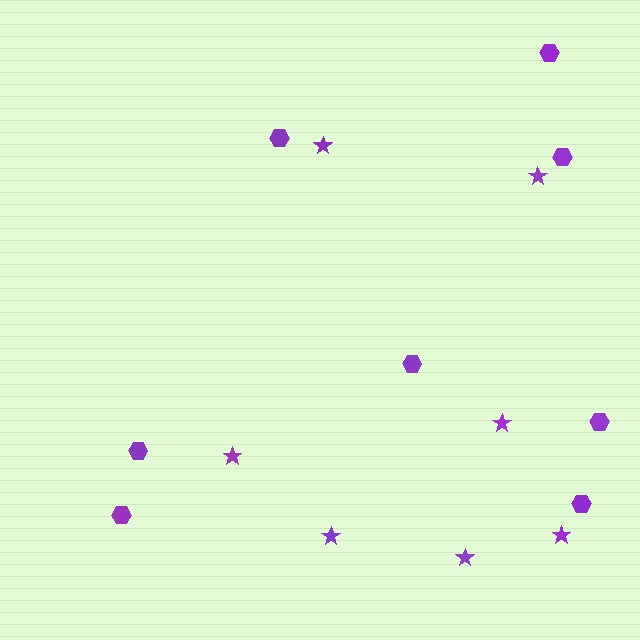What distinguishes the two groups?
There are 2 groups: one group of stars (7) and one group of hexagons (8).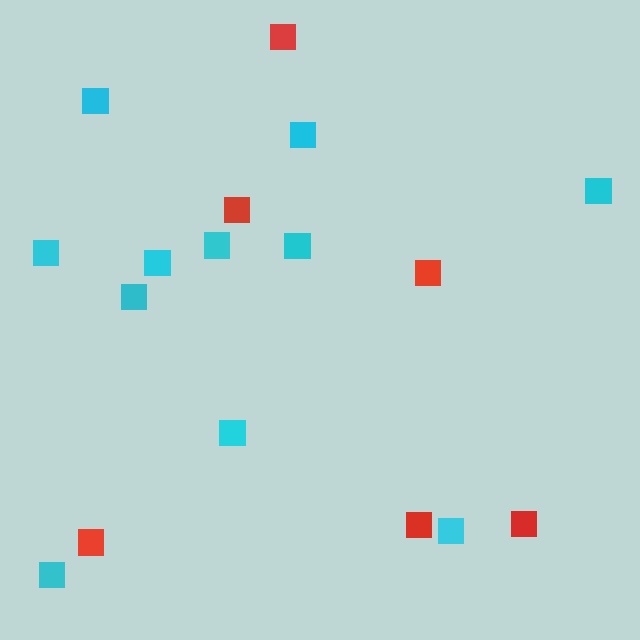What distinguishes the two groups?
There are 2 groups: one group of red squares (6) and one group of cyan squares (11).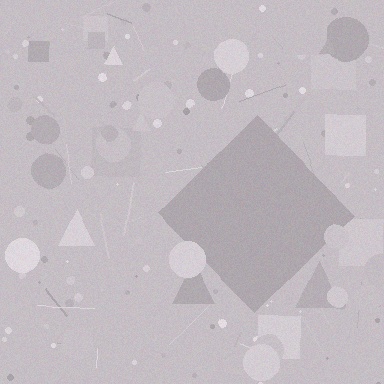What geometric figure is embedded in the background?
A diamond is embedded in the background.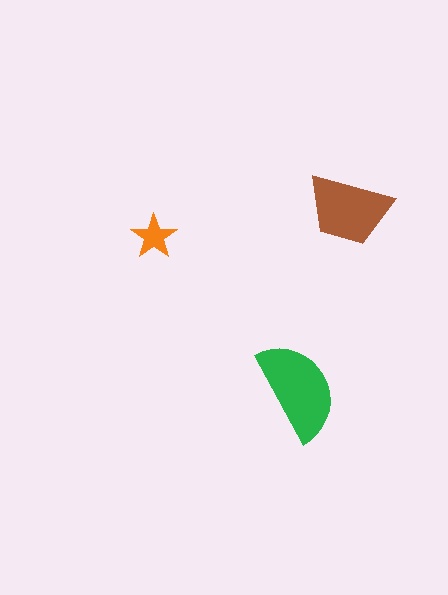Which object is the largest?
The green semicircle.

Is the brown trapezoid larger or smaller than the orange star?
Larger.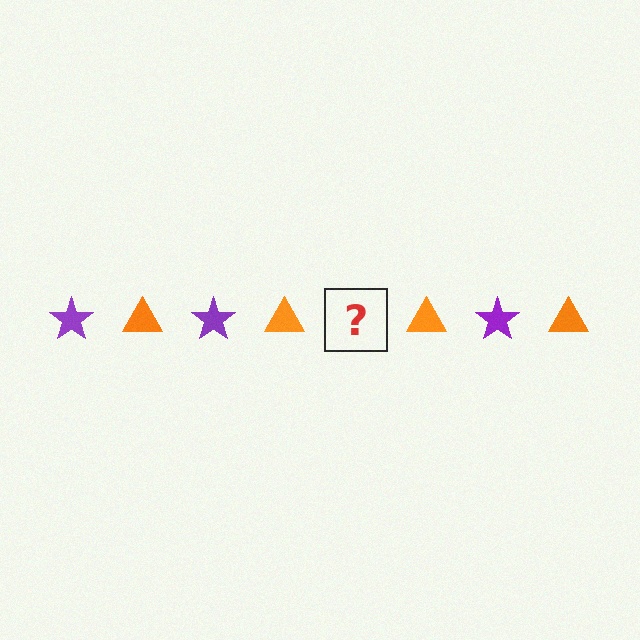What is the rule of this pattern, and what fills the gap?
The rule is that the pattern alternates between purple star and orange triangle. The gap should be filled with a purple star.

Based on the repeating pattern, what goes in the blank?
The blank should be a purple star.